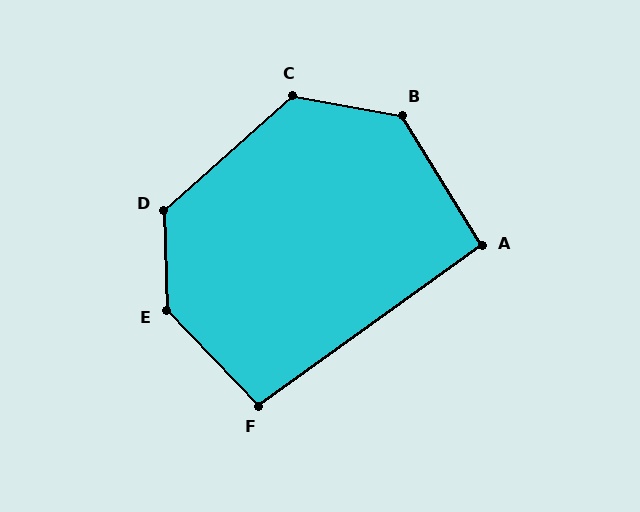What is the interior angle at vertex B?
Approximately 132 degrees (obtuse).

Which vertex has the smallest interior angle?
A, at approximately 94 degrees.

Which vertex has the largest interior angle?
E, at approximately 138 degrees.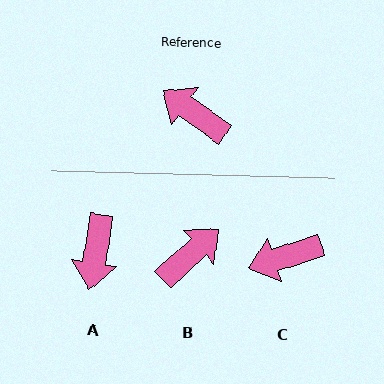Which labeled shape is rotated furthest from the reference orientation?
A, about 116 degrees away.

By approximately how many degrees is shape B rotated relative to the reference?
Approximately 103 degrees clockwise.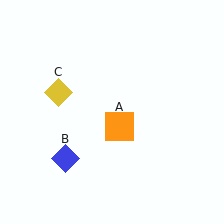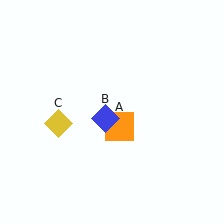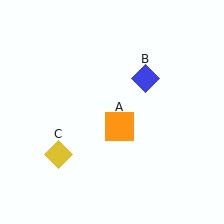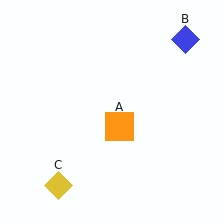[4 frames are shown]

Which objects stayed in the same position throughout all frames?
Orange square (object A) remained stationary.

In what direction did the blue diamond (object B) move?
The blue diamond (object B) moved up and to the right.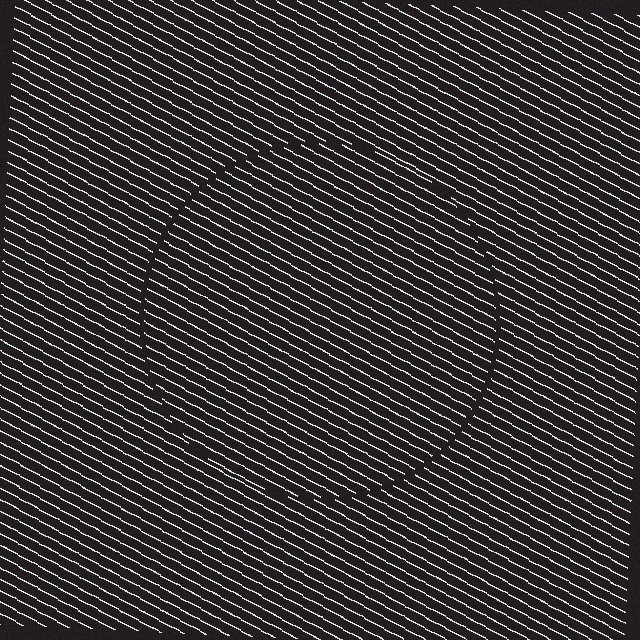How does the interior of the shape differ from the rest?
The interior of the shape contains the same grating, shifted by half a period — the contour is defined by the phase discontinuity where line-ends from the inner and outer gratings abut.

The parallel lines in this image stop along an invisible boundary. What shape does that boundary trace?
An illusory circle. The interior of the shape contains the same grating, shifted by half a period — the contour is defined by the phase discontinuity where line-ends from the inner and outer gratings abut.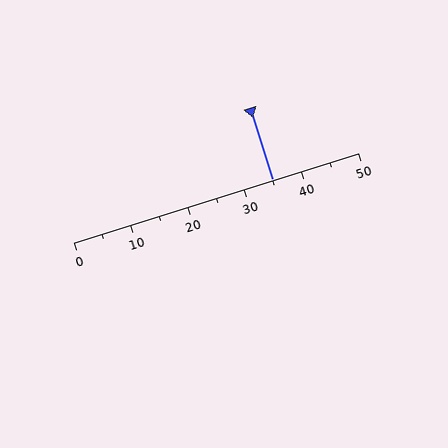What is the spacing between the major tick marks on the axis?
The major ticks are spaced 10 apart.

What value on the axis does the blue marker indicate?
The marker indicates approximately 35.